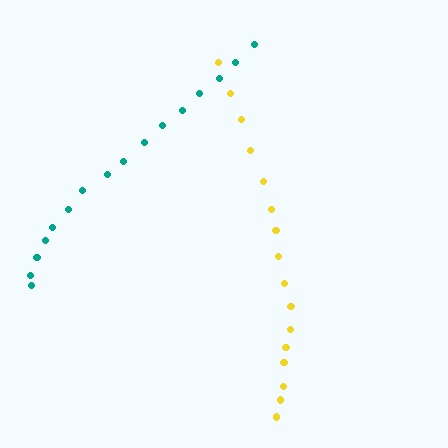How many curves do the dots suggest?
There are 2 distinct paths.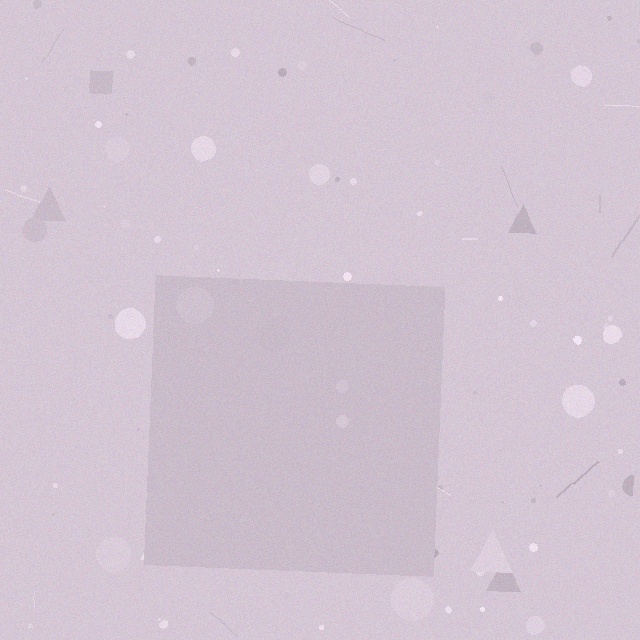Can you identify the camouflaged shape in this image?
The camouflaged shape is a square.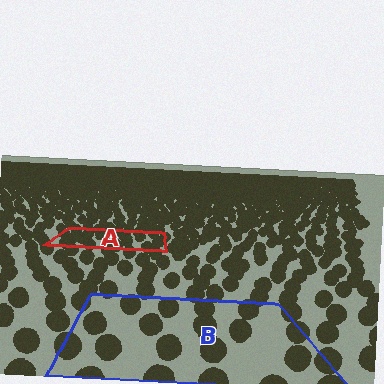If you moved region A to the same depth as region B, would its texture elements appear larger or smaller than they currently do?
They would appear larger. At a closer depth, the same texture elements are projected at a bigger on-screen size.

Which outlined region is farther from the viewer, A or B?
Region A is farther from the viewer — the texture elements inside it appear smaller and more densely packed.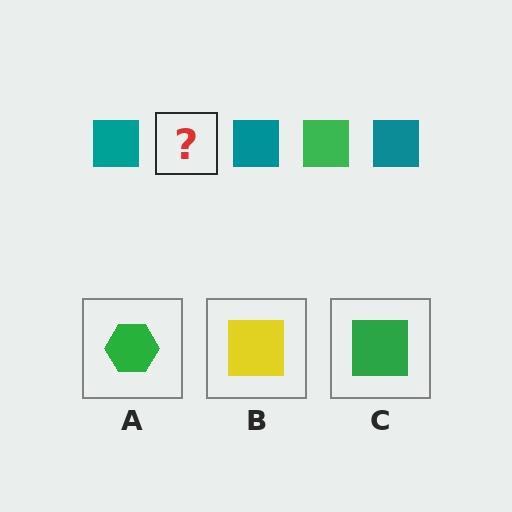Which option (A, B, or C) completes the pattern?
C.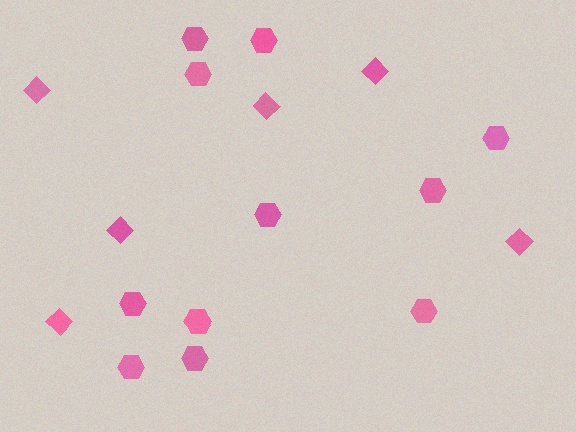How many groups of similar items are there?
There are 2 groups: one group of diamonds (6) and one group of hexagons (11).